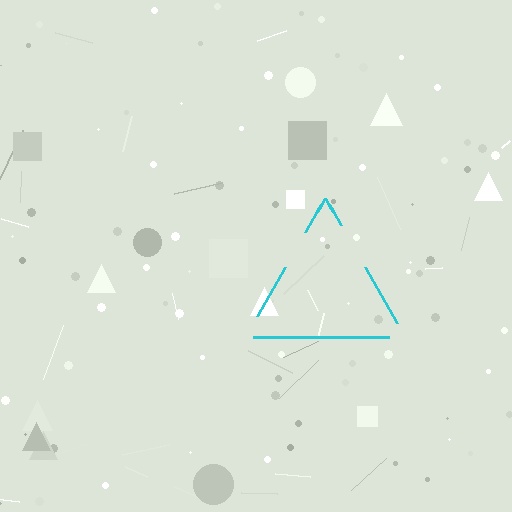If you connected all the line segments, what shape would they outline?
They would outline a triangle.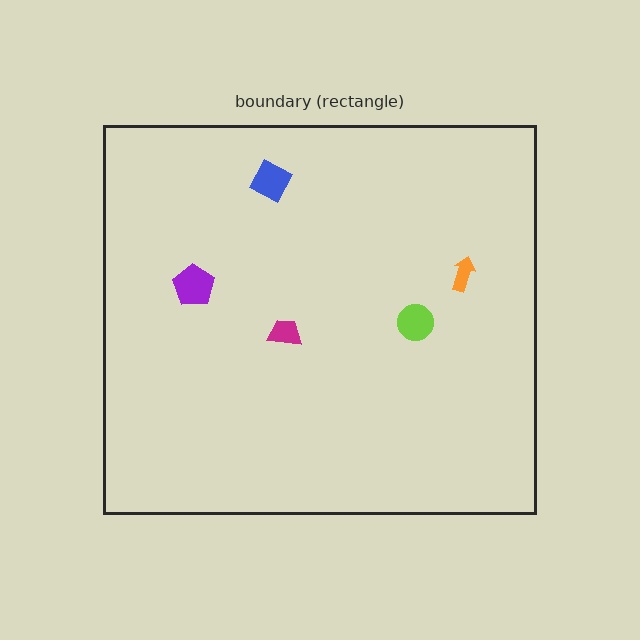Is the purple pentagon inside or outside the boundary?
Inside.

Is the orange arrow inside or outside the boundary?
Inside.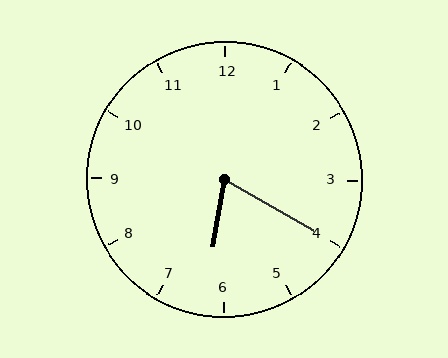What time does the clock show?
6:20.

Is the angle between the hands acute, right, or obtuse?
It is acute.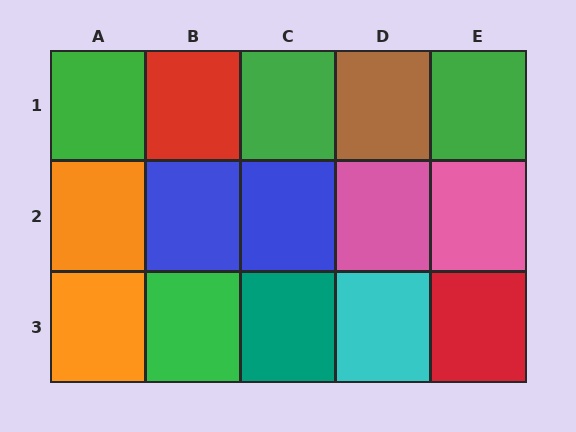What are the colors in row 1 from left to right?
Green, red, green, brown, green.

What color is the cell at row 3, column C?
Teal.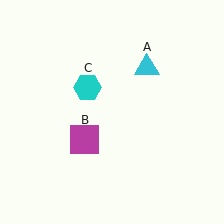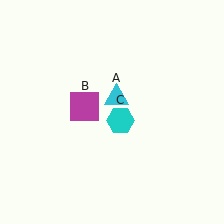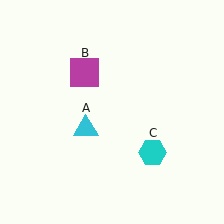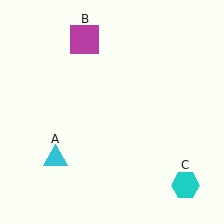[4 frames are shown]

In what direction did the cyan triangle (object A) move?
The cyan triangle (object A) moved down and to the left.